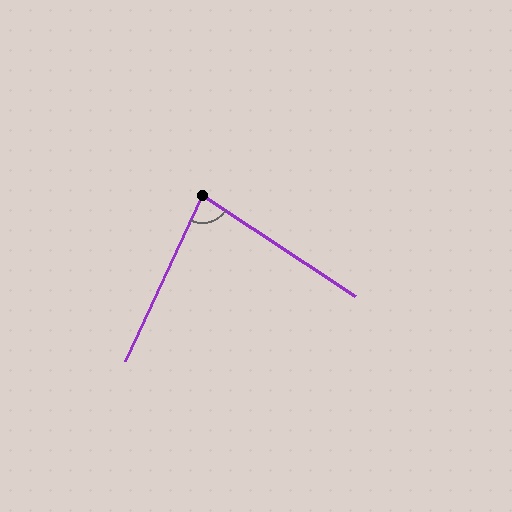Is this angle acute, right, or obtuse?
It is acute.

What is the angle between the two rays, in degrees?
Approximately 81 degrees.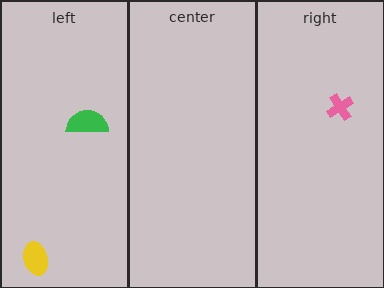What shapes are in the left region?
The yellow ellipse, the green semicircle.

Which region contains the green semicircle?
The left region.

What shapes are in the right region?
The pink cross.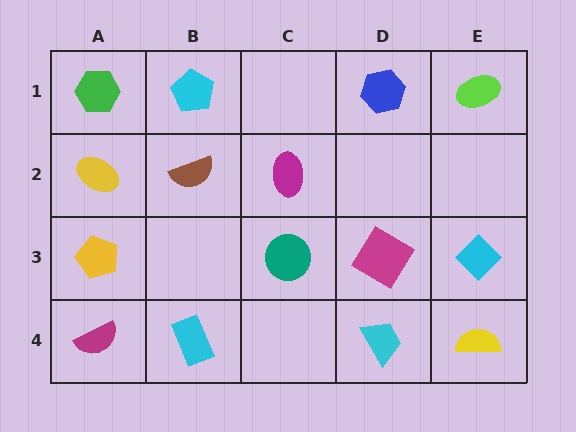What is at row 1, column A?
A green hexagon.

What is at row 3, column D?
A magenta diamond.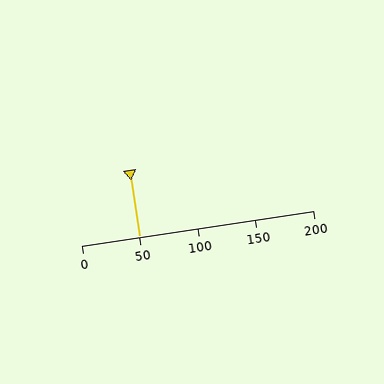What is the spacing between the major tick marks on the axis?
The major ticks are spaced 50 apart.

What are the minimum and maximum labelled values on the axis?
The axis runs from 0 to 200.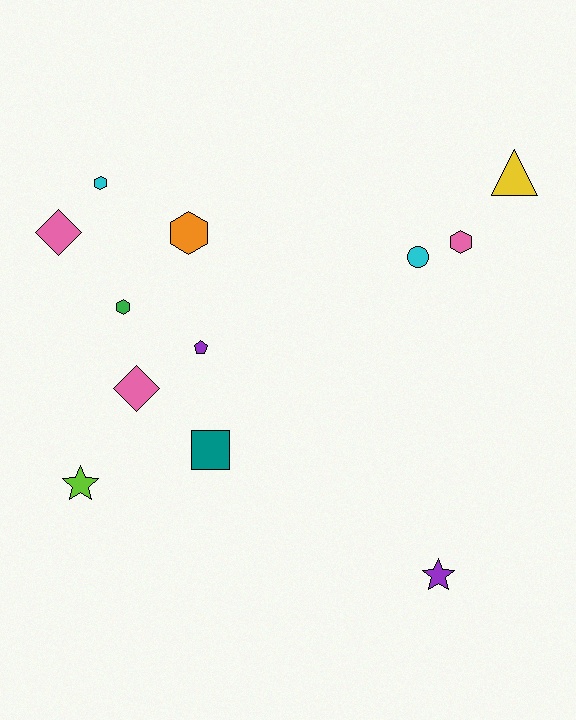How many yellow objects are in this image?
There is 1 yellow object.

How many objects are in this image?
There are 12 objects.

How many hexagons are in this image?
There are 4 hexagons.